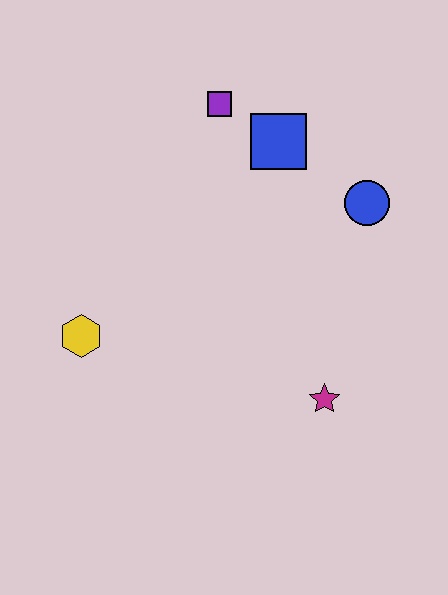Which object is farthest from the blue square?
The yellow hexagon is farthest from the blue square.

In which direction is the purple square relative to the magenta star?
The purple square is above the magenta star.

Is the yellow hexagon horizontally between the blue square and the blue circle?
No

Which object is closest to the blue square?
The purple square is closest to the blue square.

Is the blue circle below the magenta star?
No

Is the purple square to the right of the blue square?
No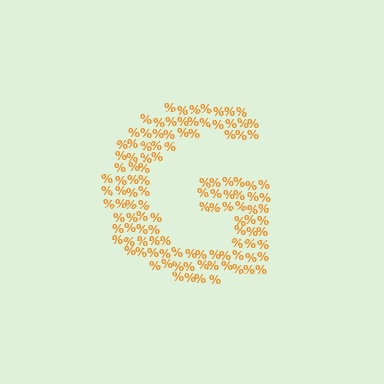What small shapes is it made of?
It is made of small percent signs.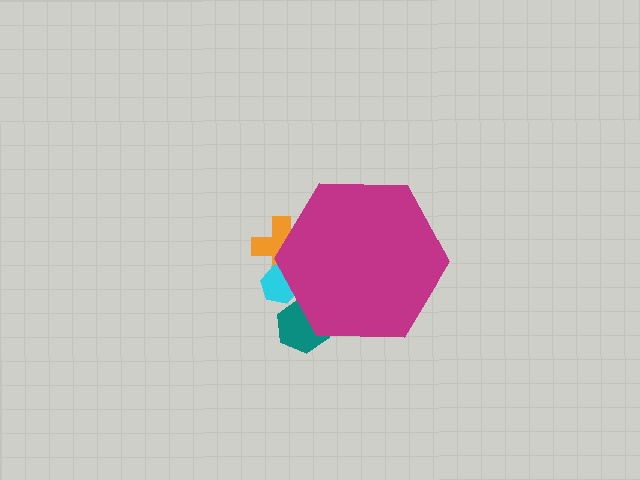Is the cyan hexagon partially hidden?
Yes, the cyan hexagon is partially hidden behind the magenta hexagon.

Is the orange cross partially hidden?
Yes, the orange cross is partially hidden behind the magenta hexagon.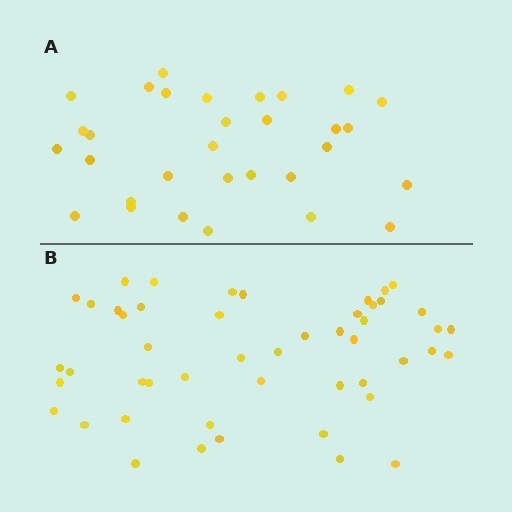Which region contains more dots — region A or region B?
Region B (the bottom region) has more dots.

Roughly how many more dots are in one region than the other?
Region B has approximately 20 more dots than region A.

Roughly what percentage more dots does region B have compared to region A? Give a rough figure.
About 60% more.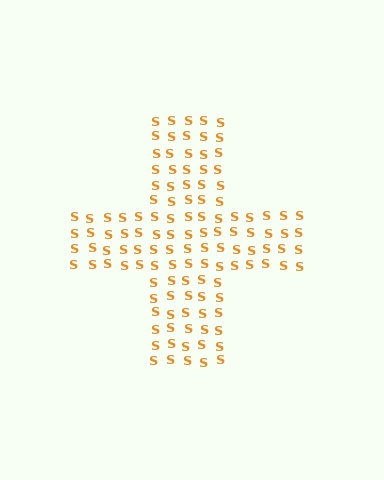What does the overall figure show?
The overall figure shows a cross.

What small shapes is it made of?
It is made of small letter S's.